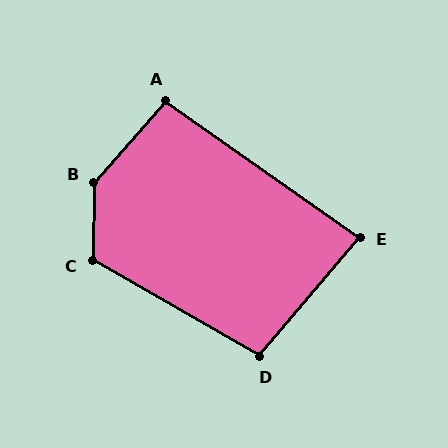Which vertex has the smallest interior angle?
E, at approximately 85 degrees.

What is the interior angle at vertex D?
Approximately 101 degrees (obtuse).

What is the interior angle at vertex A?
Approximately 96 degrees (obtuse).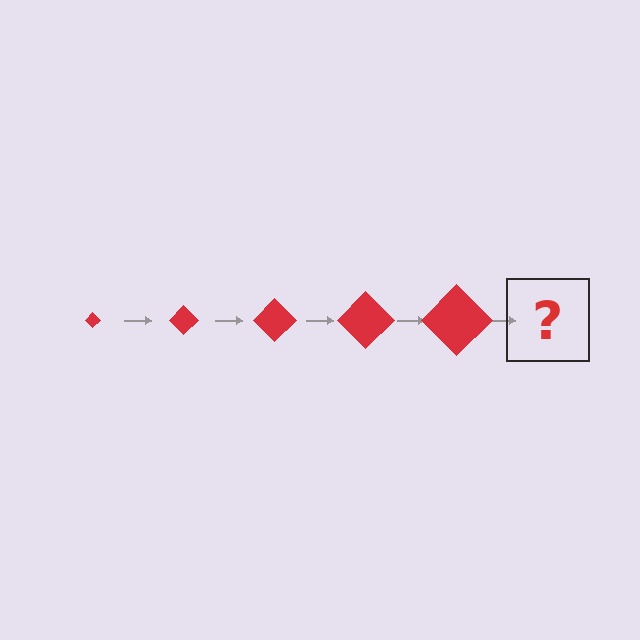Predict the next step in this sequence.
The next step is a red diamond, larger than the previous one.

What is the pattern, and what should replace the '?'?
The pattern is that the diamond gets progressively larger each step. The '?' should be a red diamond, larger than the previous one.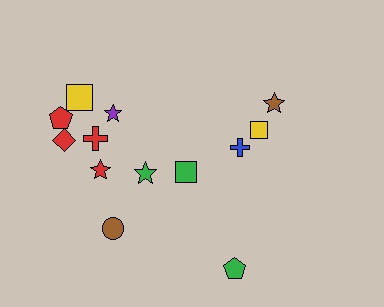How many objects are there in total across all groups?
There are 13 objects.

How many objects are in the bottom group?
There are 4 objects.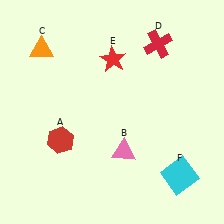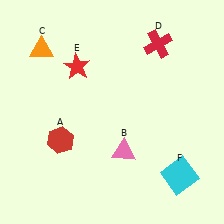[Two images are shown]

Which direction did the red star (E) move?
The red star (E) moved left.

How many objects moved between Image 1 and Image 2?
1 object moved between the two images.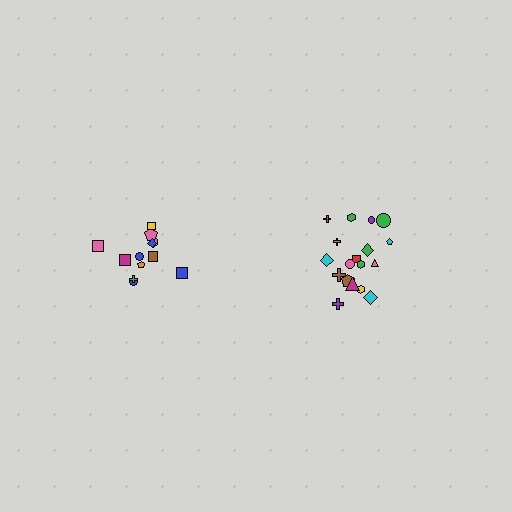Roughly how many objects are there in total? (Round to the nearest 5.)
Roughly 30 objects in total.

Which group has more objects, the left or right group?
The right group.